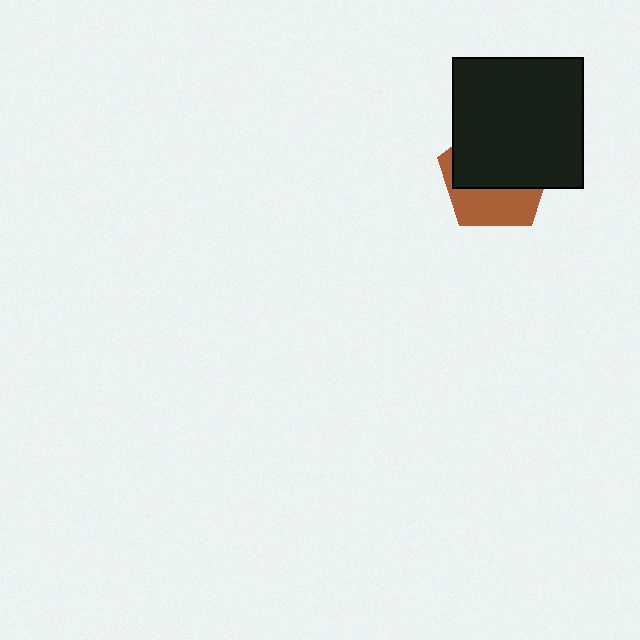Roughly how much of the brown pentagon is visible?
A small part of it is visible (roughly 38%).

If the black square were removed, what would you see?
You would see the complete brown pentagon.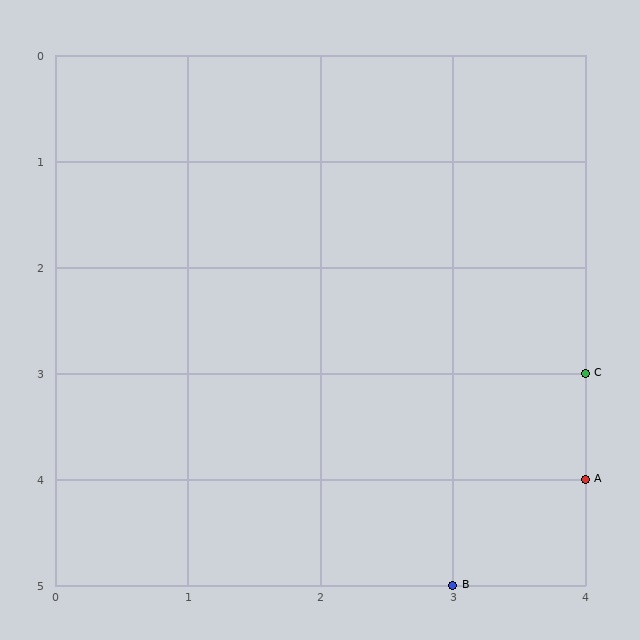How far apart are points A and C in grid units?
Points A and C are 1 row apart.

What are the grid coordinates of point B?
Point B is at grid coordinates (3, 5).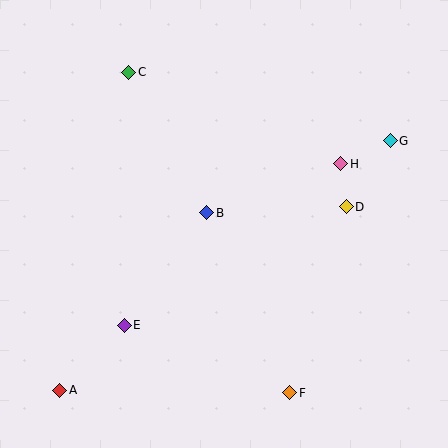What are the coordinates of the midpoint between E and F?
The midpoint between E and F is at (207, 359).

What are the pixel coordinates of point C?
Point C is at (129, 72).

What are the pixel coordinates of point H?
Point H is at (341, 164).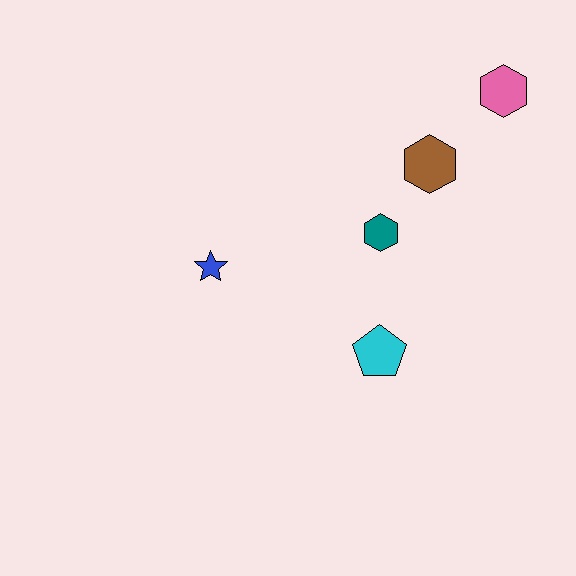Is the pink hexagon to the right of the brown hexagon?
Yes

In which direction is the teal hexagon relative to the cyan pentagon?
The teal hexagon is above the cyan pentagon.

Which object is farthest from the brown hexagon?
The blue star is farthest from the brown hexagon.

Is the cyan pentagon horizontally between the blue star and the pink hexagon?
Yes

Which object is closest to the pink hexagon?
The brown hexagon is closest to the pink hexagon.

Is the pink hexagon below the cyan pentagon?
No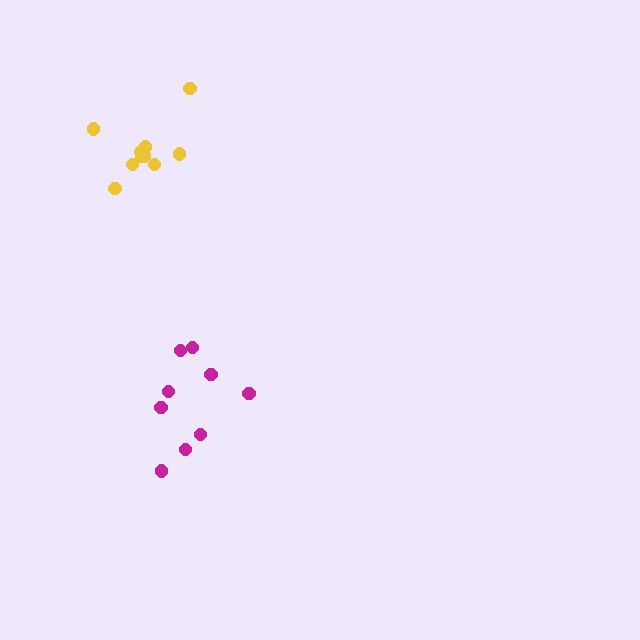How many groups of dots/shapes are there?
There are 2 groups.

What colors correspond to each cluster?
The clusters are colored: magenta, yellow.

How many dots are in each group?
Group 1: 9 dots, Group 2: 10 dots (19 total).